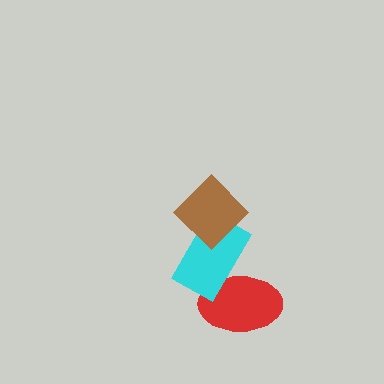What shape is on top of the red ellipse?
The cyan rectangle is on top of the red ellipse.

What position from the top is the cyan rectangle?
The cyan rectangle is 2nd from the top.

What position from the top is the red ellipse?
The red ellipse is 3rd from the top.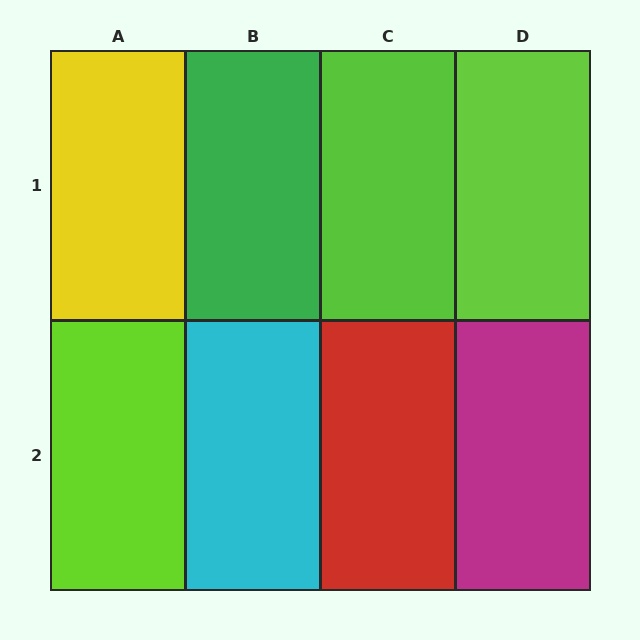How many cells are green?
1 cell is green.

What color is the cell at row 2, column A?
Lime.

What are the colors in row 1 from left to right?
Yellow, green, lime, lime.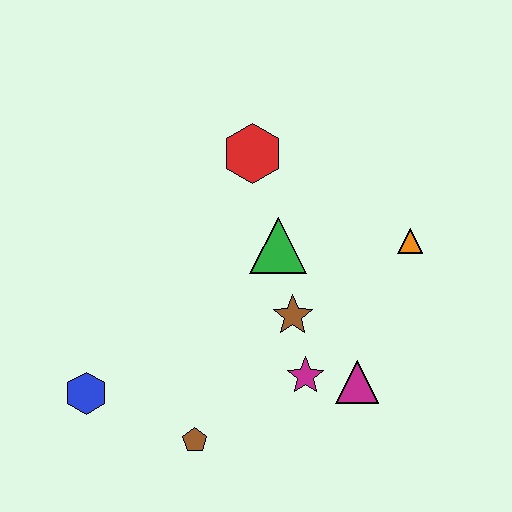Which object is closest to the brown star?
The magenta star is closest to the brown star.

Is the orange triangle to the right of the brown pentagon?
Yes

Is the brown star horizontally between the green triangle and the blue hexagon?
No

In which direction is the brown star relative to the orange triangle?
The brown star is to the left of the orange triangle.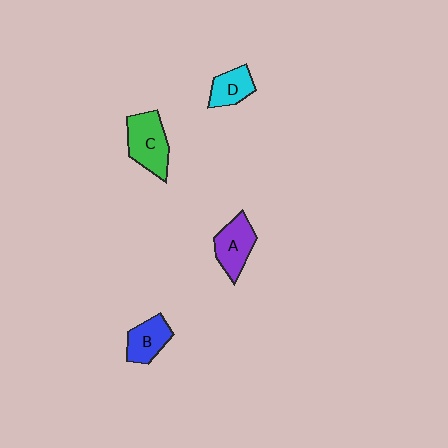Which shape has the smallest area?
Shape D (cyan).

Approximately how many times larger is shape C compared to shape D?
Approximately 1.6 times.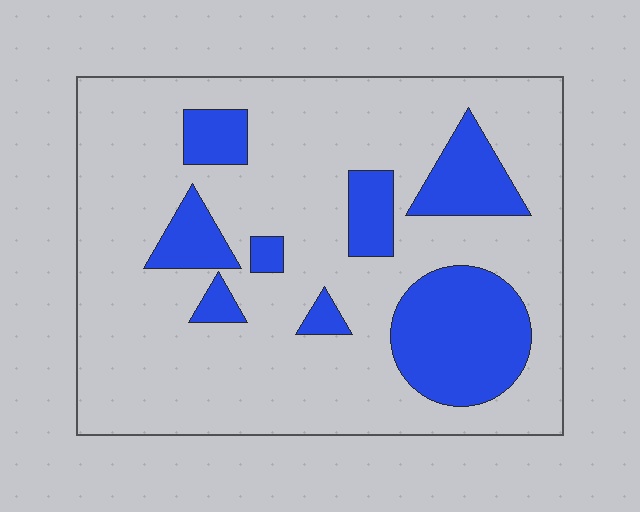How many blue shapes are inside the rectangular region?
8.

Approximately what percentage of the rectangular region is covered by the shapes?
Approximately 20%.